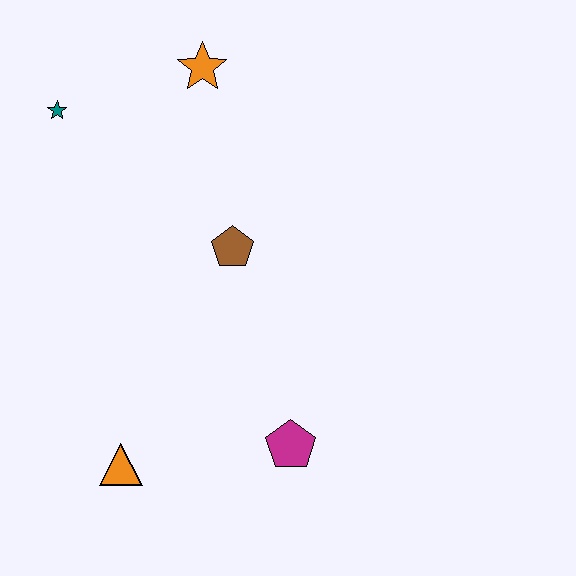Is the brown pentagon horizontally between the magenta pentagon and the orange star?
Yes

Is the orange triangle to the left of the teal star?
No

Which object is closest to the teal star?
The orange star is closest to the teal star.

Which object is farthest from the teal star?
The magenta pentagon is farthest from the teal star.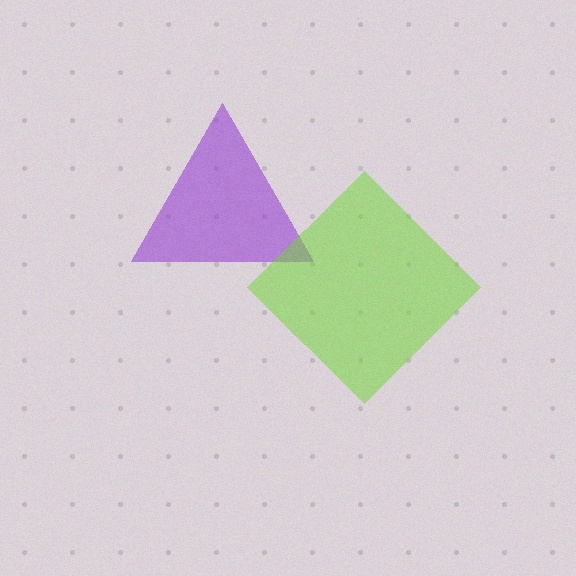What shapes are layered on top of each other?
The layered shapes are: a purple triangle, a lime diamond.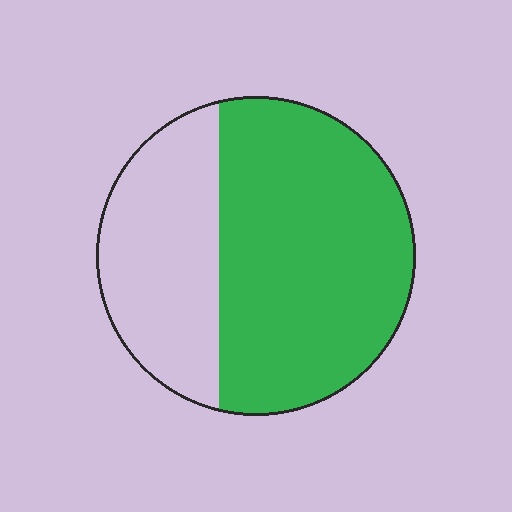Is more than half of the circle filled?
Yes.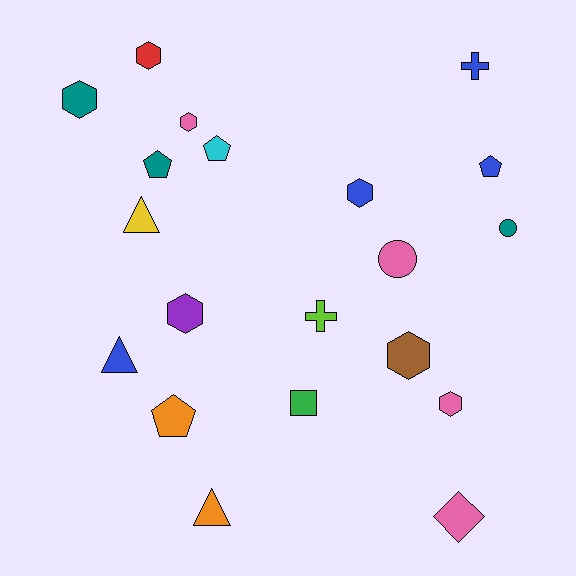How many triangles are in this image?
There are 3 triangles.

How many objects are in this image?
There are 20 objects.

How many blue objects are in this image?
There are 4 blue objects.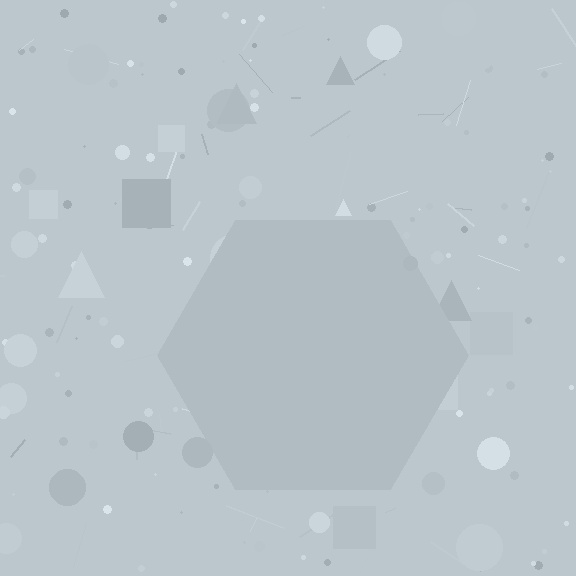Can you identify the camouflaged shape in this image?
The camouflaged shape is a hexagon.